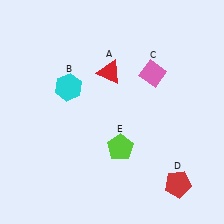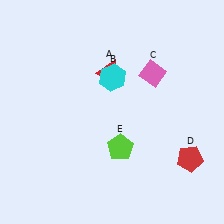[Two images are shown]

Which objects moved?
The objects that moved are: the cyan hexagon (B), the red pentagon (D).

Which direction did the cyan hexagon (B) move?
The cyan hexagon (B) moved right.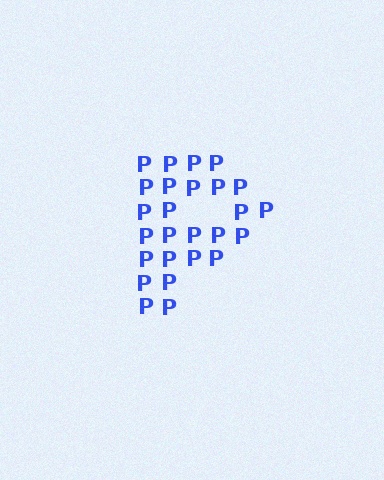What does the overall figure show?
The overall figure shows the letter P.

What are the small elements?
The small elements are letter P's.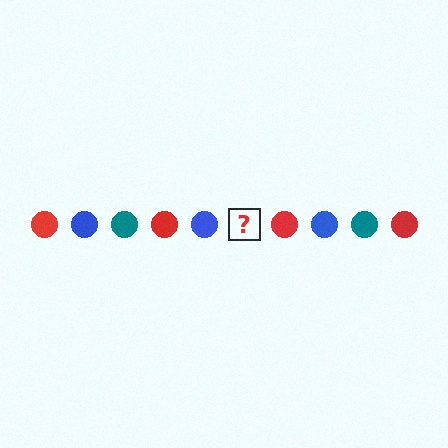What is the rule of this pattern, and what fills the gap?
The rule is that the pattern cycles through red, blue, teal circles. The gap should be filled with a teal circle.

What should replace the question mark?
The question mark should be replaced with a teal circle.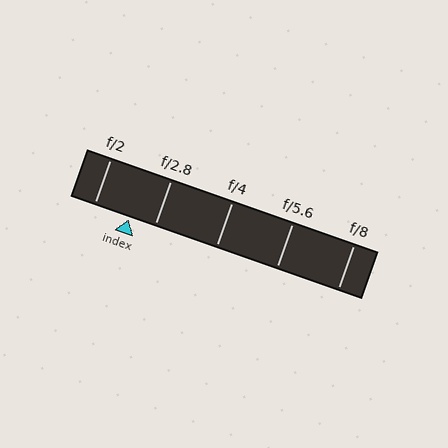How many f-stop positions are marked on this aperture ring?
There are 5 f-stop positions marked.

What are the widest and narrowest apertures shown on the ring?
The widest aperture shown is f/2 and the narrowest is f/8.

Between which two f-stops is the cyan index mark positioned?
The index mark is between f/2 and f/2.8.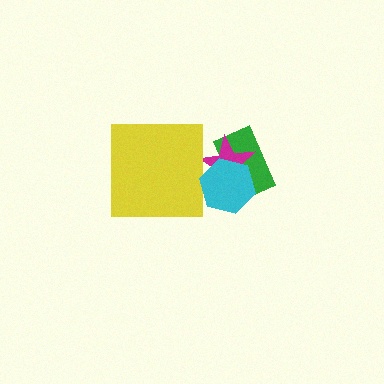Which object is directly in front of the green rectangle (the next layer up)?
The magenta star is directly in front of the green rectangle.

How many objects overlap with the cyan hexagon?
2 objects overlap with the cyan hexagon.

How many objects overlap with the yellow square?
0 objects overlap with the yellow square.